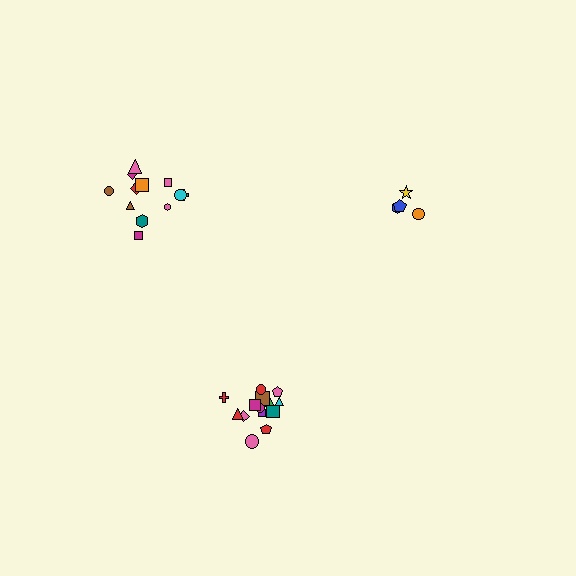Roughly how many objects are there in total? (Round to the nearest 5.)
Roughly 30 objects in total.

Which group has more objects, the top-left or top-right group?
The top-left group.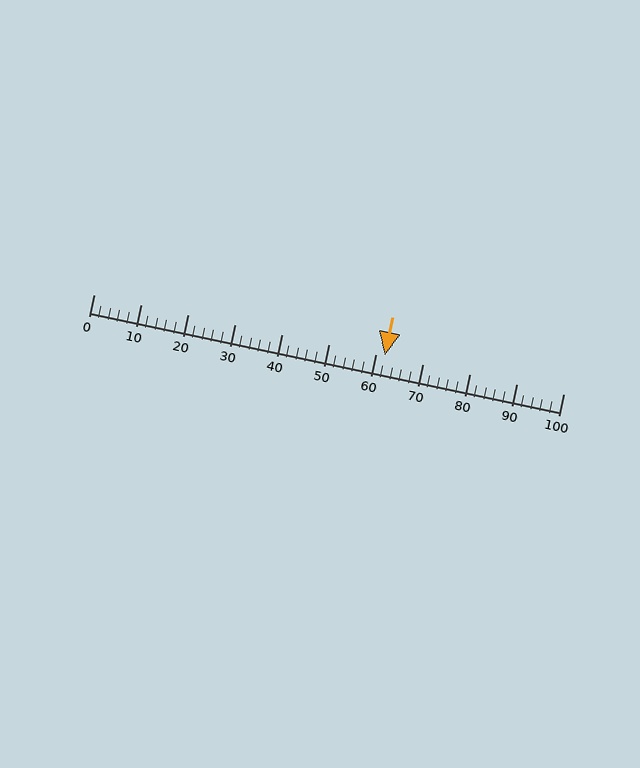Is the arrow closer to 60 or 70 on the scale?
The arrow is closer to 60.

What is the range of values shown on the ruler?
The ruler shows values from 0 to 100.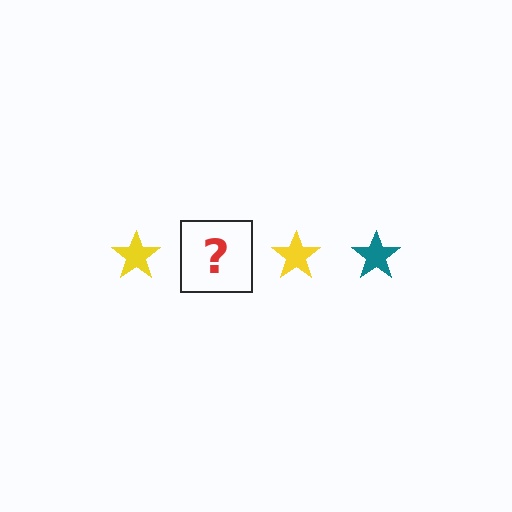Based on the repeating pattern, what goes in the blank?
The blank should be a teal star.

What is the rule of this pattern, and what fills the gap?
The rule is that the pattern cycles through yellow, teal stars. The gap should be filled with a teal star.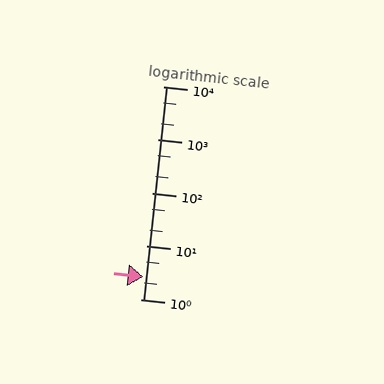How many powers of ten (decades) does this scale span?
The scale spans 4 decades, from 1 to 10000.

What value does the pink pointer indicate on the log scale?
The pointer indicates approximately 2.6.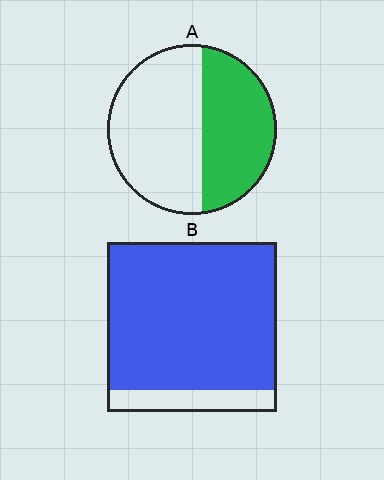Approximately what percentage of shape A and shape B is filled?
A is approximately 45% and B is approximately 85%.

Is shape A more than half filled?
No.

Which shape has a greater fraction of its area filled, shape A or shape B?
Shape B.